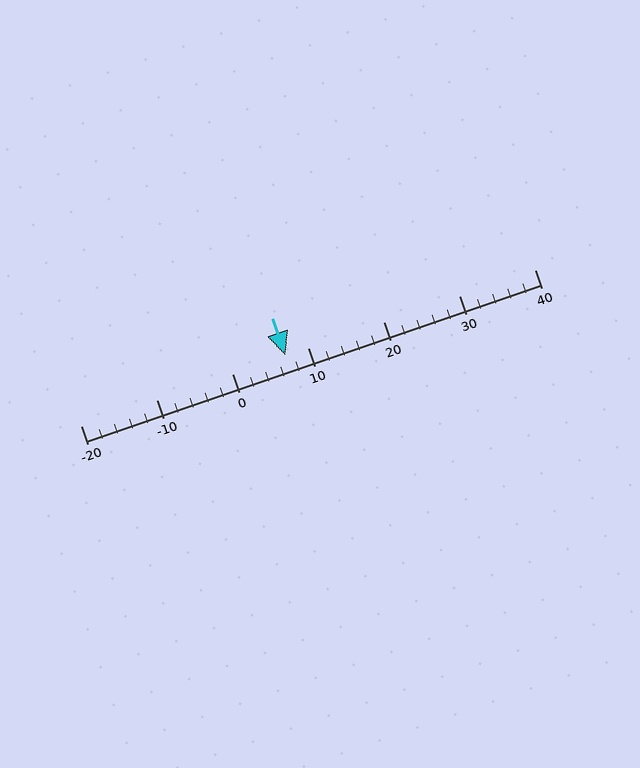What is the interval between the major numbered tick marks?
The major tick marks are spaced 10 units apart.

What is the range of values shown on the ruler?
The ruler shows values from -20 to 40.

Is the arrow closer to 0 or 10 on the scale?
The arrow is closer to 10.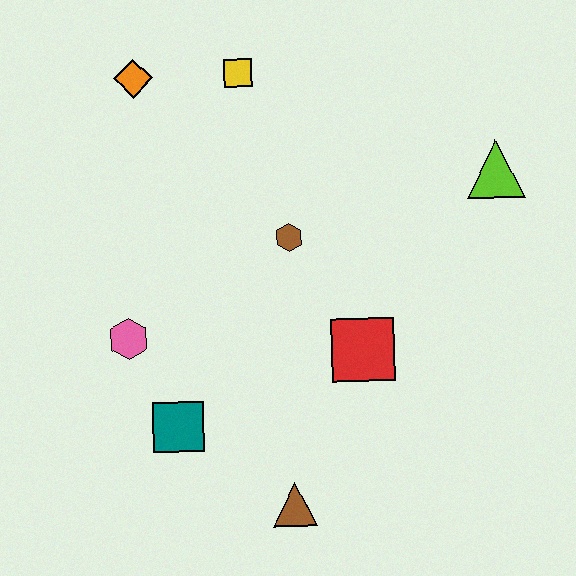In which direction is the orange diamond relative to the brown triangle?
The orange diamond is above the brown triangle.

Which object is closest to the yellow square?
The orange diamond is closest to the yellow square.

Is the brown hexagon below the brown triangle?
No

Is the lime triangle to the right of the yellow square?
Yes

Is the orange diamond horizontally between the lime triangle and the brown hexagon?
No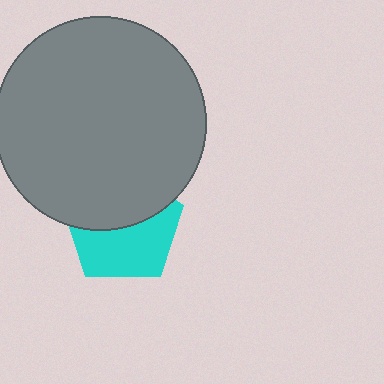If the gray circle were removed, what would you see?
You would see the complete cyan pentagon.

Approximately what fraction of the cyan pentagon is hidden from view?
Roughly 48% of the cyan pentagon is hidden behind the gray circle.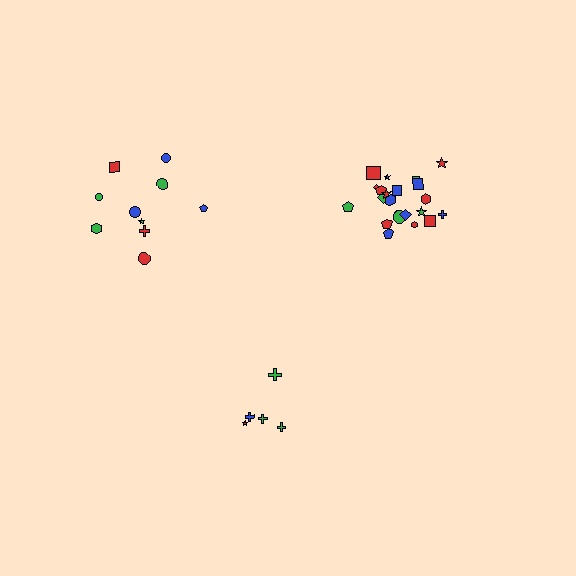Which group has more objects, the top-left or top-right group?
The top-right group.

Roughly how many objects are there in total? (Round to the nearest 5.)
Roughly 35 objects in total.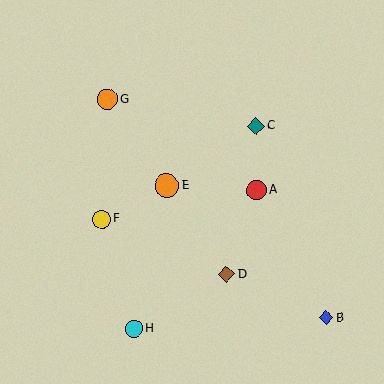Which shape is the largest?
The orange circle (labeled E) is the largest.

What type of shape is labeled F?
Shape F is a yellow circle.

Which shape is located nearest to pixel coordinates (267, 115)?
The teal diamond (labeled C) at (256, 126) is nearest to that location.